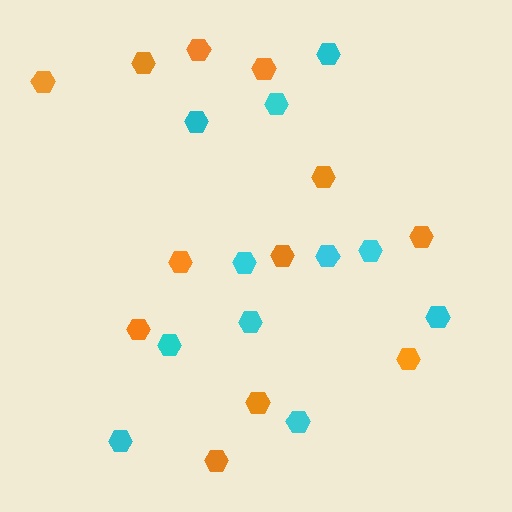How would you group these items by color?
There are 2 groups: one group of cyan hexagons (11) and one group of orange hexagons (12).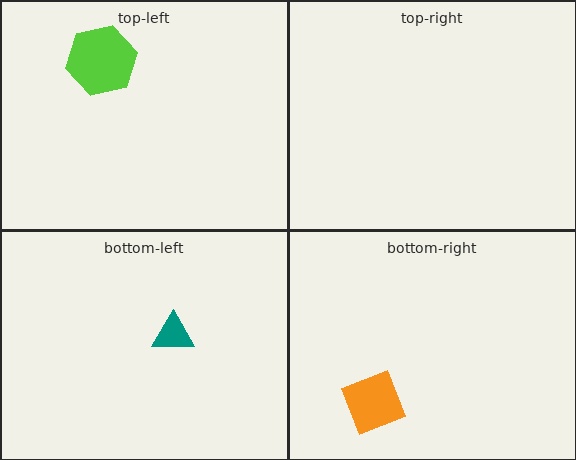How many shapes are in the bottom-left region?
1.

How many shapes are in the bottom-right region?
1.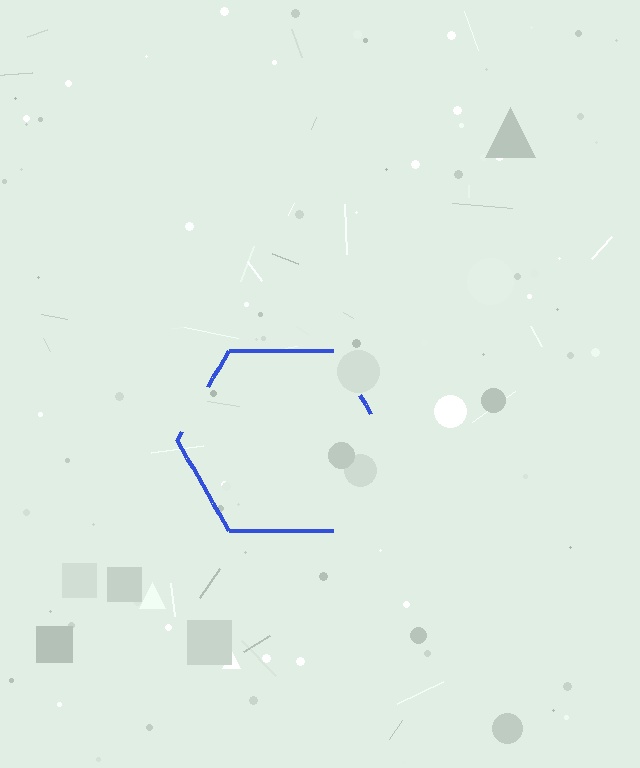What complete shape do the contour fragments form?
The contour fragments form a hexagon.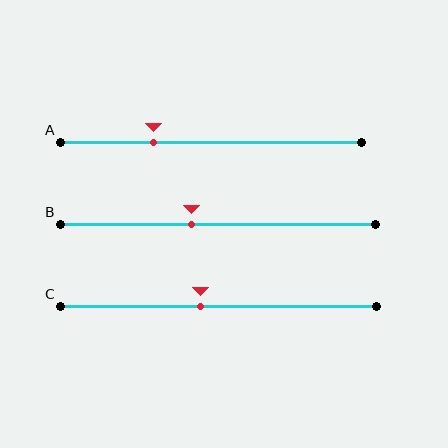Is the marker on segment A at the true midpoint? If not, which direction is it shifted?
No, the marker on segment A is shifted to the left by about 19% of the segment length.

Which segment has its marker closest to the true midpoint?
Segment C has its marker closest to the true midpoint.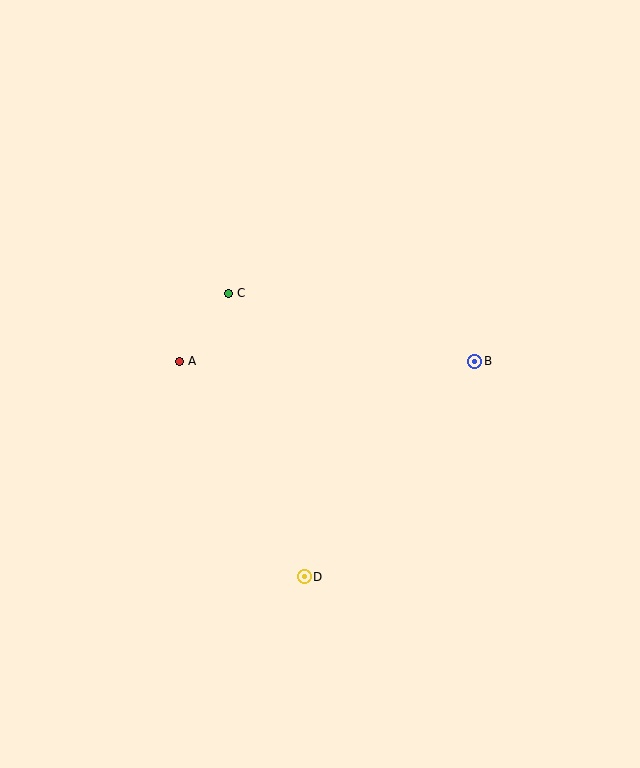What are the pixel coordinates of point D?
Point D is at (304, 577).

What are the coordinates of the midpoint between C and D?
The midpoint between C and D is at (266, 435).